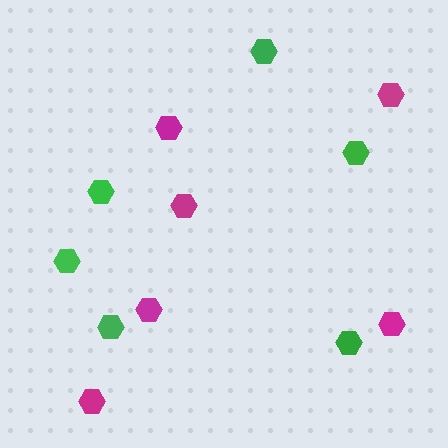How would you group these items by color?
There are 2 groups: one group of green hexagons (6) and one group of magenta hexagons (6).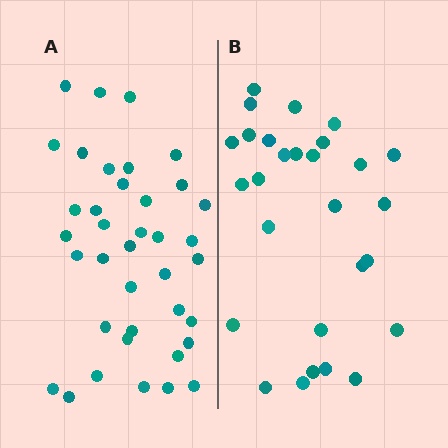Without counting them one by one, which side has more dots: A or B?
Region A (the left region) has more dots.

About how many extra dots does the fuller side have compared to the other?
Region A has roughly 10 or so more dots than region B.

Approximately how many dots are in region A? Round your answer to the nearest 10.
About 40 dots. (The exact count is 38, which rounds to 40.)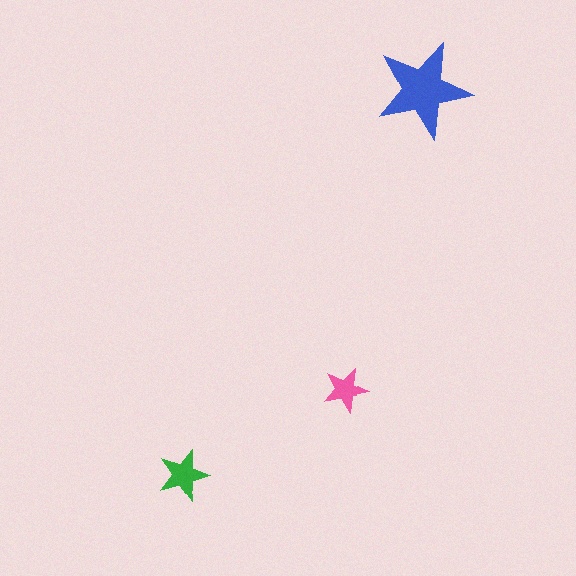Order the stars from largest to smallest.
the blue one, the green one, the pink one.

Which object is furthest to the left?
The green star is leftmost.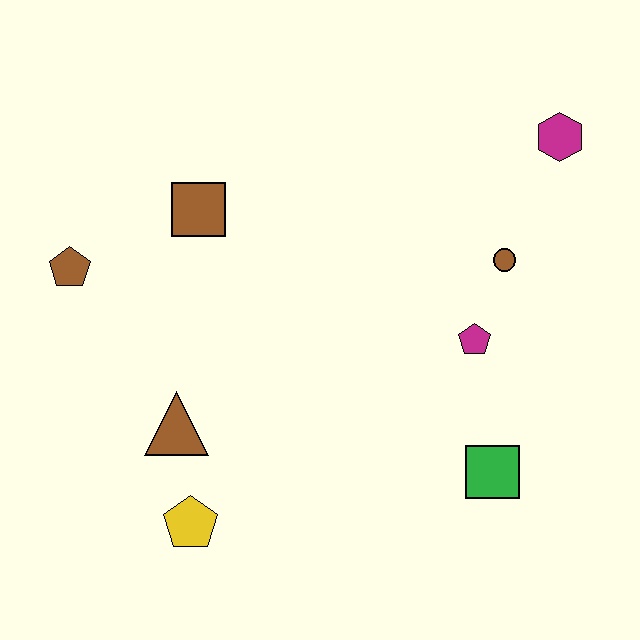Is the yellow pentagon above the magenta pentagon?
No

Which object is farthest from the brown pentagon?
The magenta hexagon is farthest from the brown pentagon.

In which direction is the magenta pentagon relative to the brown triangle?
The magenta pentagon is to the right of the brown triangle.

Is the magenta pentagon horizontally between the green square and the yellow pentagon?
Yes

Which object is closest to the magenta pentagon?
The brown circle is closest to the magenta pentagon.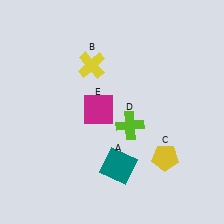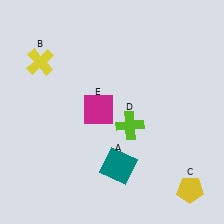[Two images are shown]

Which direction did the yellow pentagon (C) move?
The yellow pentagon (C) moved down.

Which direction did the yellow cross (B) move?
The yellow cross (B) moved left.